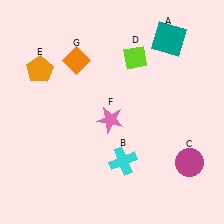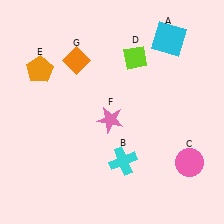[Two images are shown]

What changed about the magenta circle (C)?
In Image 1, C is magenta. In Image 2, it changed to pink.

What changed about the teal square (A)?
In Image 1, A is teal. In Image 2, it changed to cyan.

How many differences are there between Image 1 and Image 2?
There are 2 differences between the two images.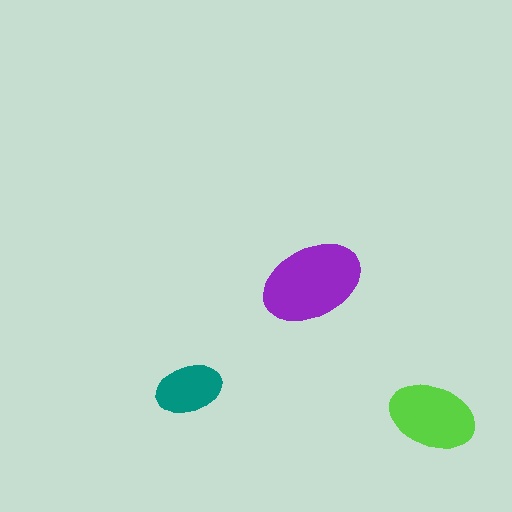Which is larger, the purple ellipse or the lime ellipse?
The purple one.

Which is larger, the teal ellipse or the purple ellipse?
The purple one.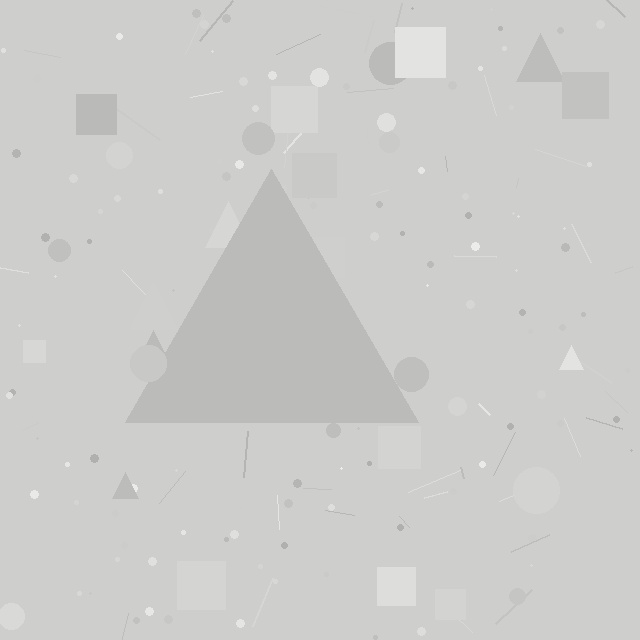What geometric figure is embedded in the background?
A triangle is embedded in the background.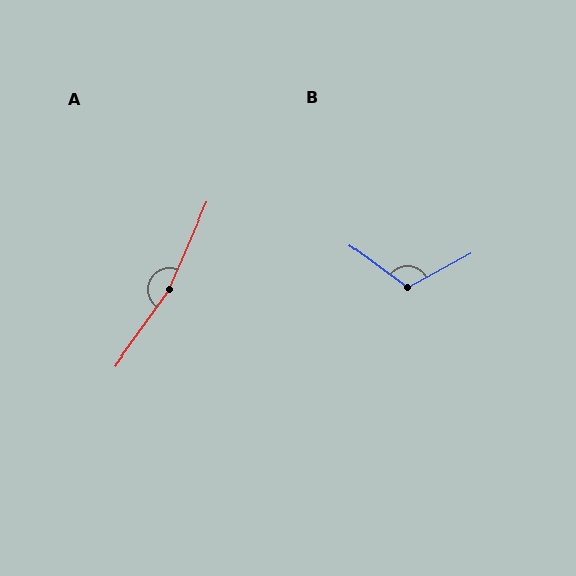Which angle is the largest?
A, at approximately 168 degrees.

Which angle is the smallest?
B, at approximately 115 degrees.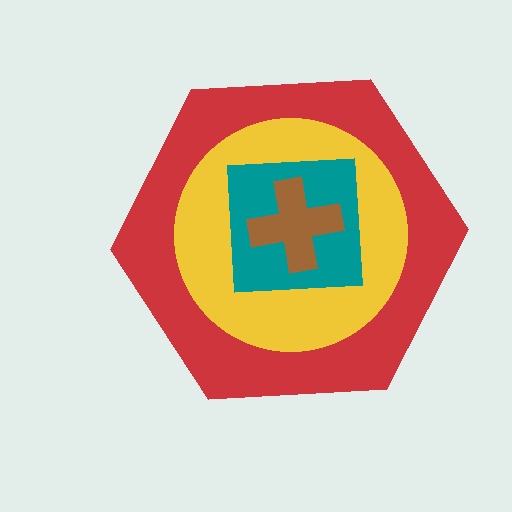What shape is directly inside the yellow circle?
The teal square.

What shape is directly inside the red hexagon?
The yellow circle.